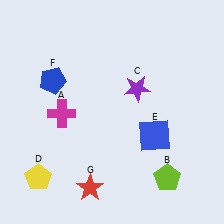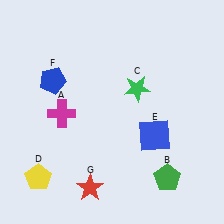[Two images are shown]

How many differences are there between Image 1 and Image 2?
There are 2 differences between the two images.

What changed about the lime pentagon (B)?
In Image 1, B is lime. In Image 2, it changed to green.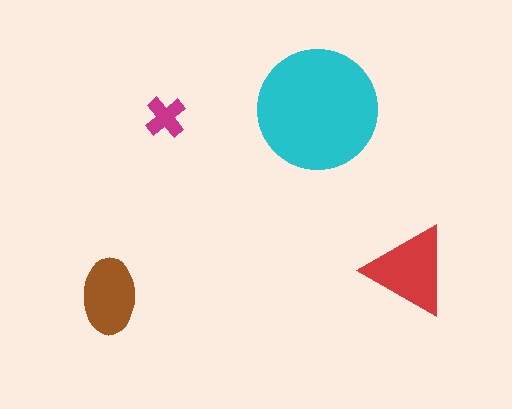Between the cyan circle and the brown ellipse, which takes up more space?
The cyan circle.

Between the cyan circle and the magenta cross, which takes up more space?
The cyan circle.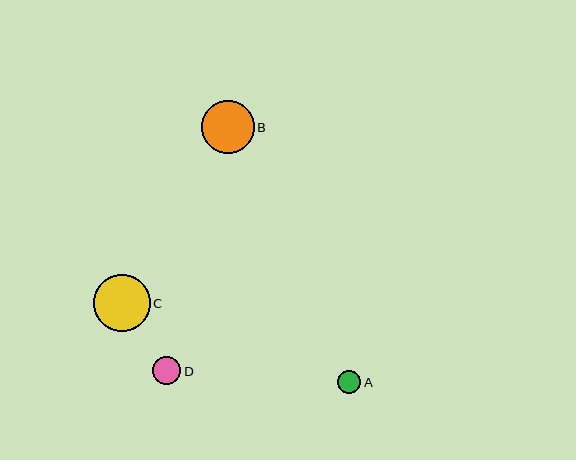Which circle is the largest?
Circle C is the largest with a size of approximately 57 pixels.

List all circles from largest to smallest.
From largest to smallest: C, B, D, A.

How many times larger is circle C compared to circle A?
Circle C is approximately 2.4 times the size of circle A.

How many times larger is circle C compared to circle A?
Circle C is approximately 2.4 times the size of circle A.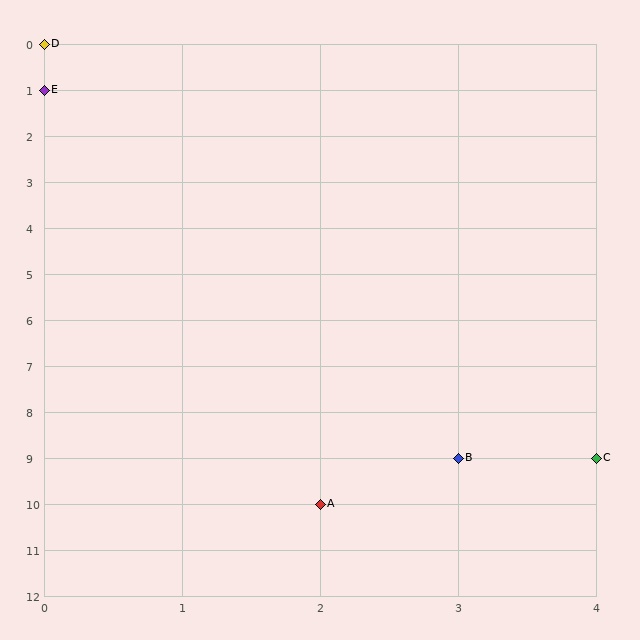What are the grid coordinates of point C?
Point C is at grid coordinates (4, 9).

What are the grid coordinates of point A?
Point A is at grid coordinates (2, 10).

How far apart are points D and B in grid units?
Points D and B are 3 columns and 9 rows apart (about 9.5 grid units diagonally).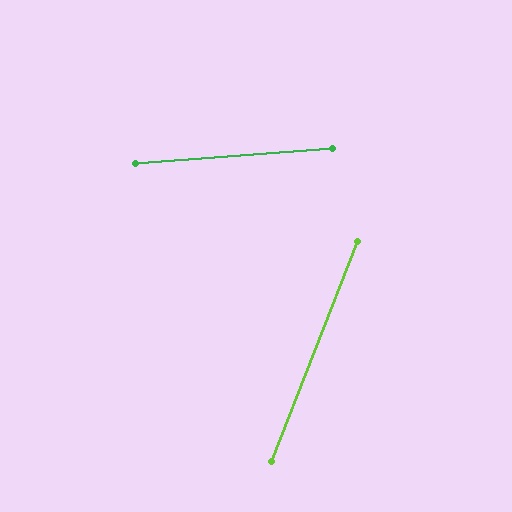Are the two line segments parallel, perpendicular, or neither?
Neither parallel nor perpendicular — they differ by about 64°.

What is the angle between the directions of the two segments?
Approximately 64 degrees.